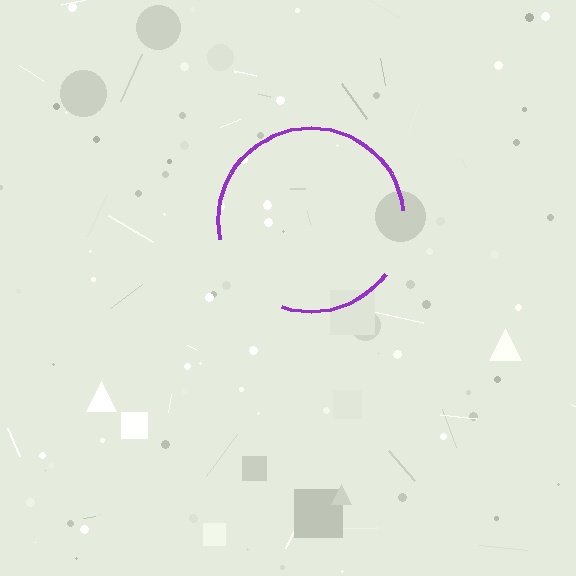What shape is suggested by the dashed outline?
The dashed outline suggests a circle.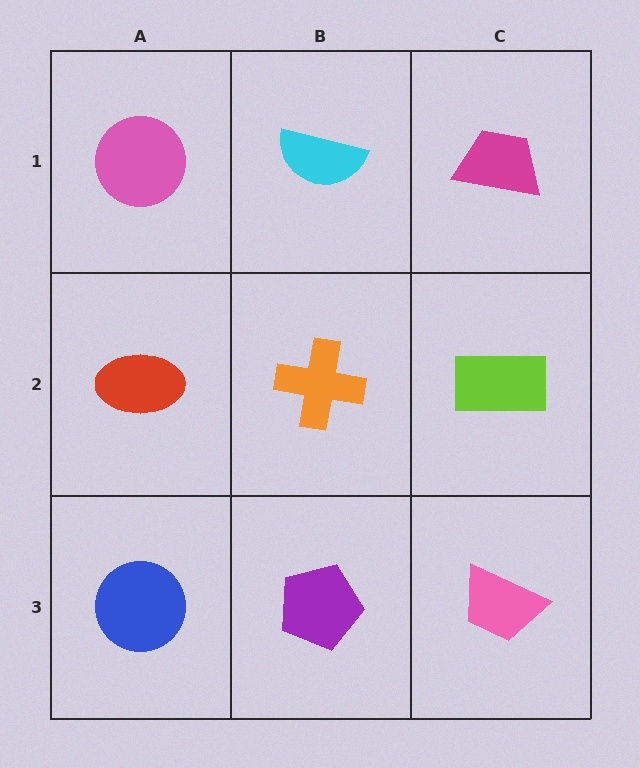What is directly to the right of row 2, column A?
An orange cross.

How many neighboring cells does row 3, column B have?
3.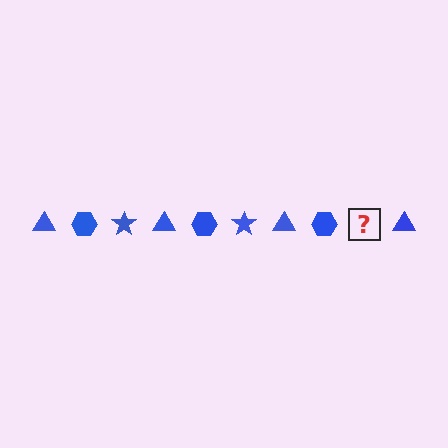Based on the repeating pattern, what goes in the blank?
The blank should be a blue star.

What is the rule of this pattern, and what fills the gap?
The rule is that the pattern cycles through triangle, hexagon, star shapes in blue. The gap should be filled with a blue star.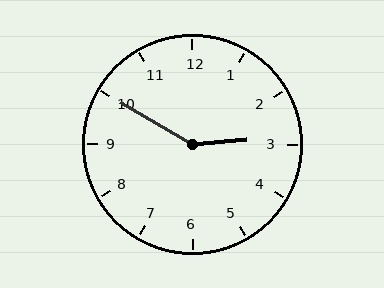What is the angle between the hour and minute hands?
Approximately 145 degrees.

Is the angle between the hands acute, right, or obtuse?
It is obtuse.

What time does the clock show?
2:50.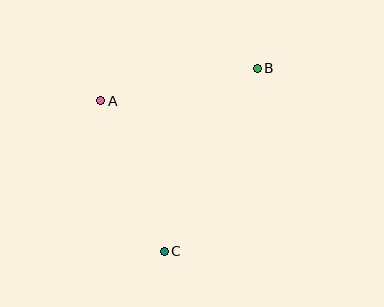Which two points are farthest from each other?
Points B and C are farthest from each other.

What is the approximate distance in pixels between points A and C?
The distance between A and C is approximately 163 pixels.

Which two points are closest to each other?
Points A and B are closest to each other.